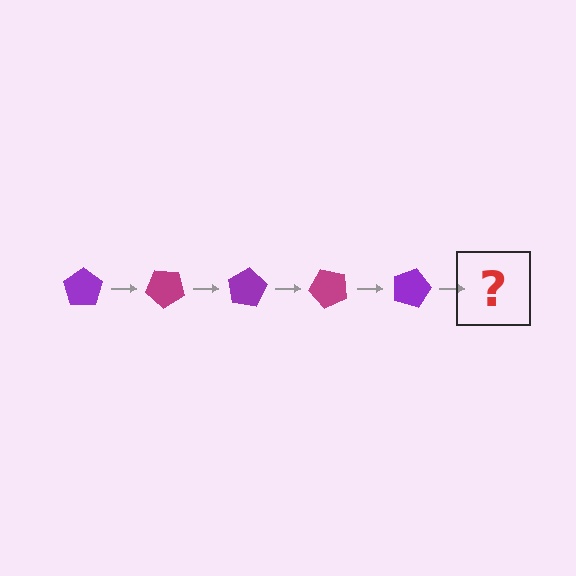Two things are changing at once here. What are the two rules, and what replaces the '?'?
The two rules are that it rotates 40 degrees each step and the color cycles through purple and magenta. The '?' should be a magenta pentagon, rotated 200 degrees from the start.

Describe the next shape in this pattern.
It should be a magenta pentagon, rotated 200 degrees from the start.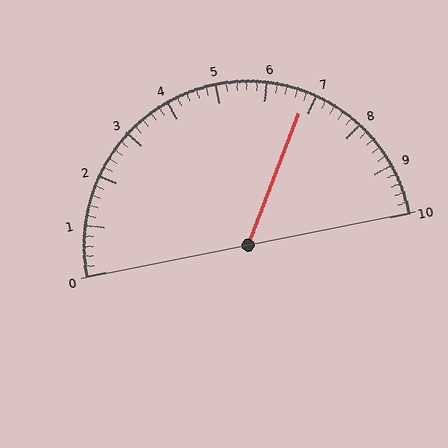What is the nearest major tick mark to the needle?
The nearest major tick mark is 7.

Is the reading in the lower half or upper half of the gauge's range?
The reading is in the upper half of the range (0 to 10).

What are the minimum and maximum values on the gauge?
The gauge ranges from 0 to 10.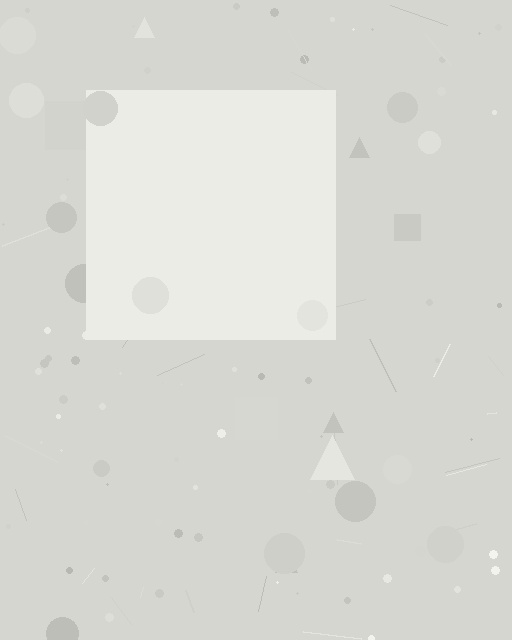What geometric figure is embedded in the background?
A square is embedded in the background.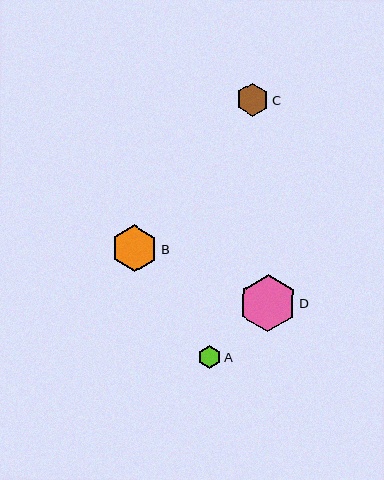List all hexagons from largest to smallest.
From largest to smallest: D, B, C, A.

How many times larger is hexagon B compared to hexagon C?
Hexagon B is approximately 1.4 times the size of hexagon C.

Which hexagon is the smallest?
Hexagon A is the smallest with a size of approximately 23 pixels.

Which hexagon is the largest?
Hexagon D is the largest with a size of approximately 57 pixels.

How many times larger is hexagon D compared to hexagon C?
Hexagon D is approximately 1.7 times the size of hexagon C.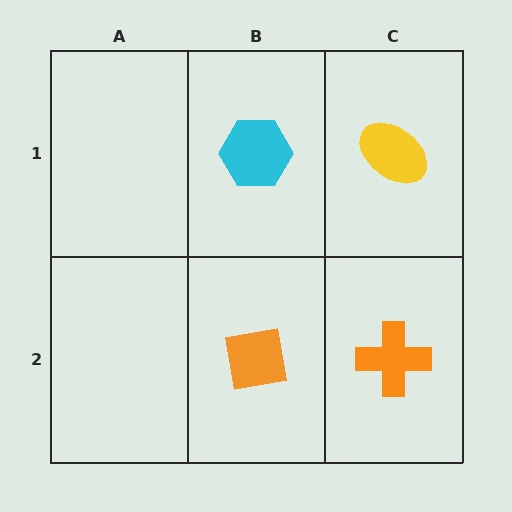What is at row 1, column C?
A yellow ellipse.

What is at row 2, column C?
An orange cross.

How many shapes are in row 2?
2 shapes.